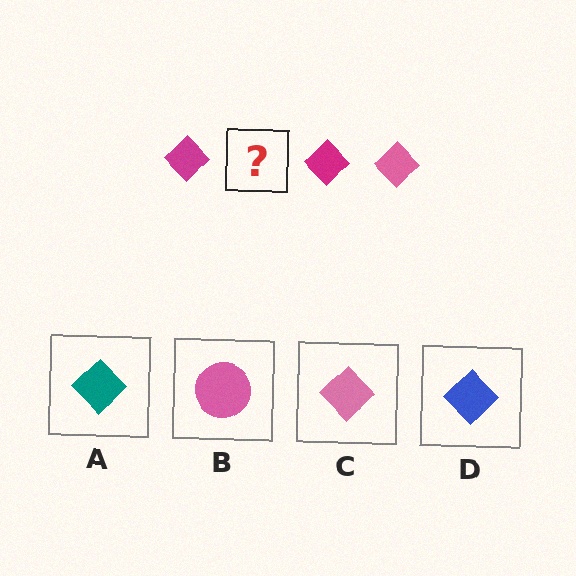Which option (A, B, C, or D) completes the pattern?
C.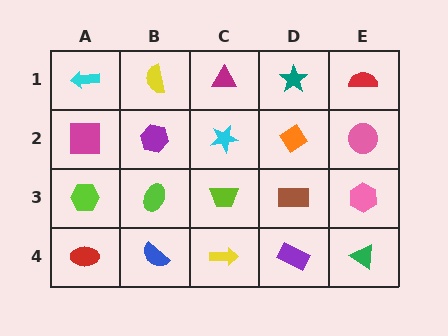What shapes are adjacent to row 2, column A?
A cyan arrow (row 1, column A), a lime hexagon (row 3, column A), a purple hexagon (row 2, column B).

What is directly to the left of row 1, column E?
A teal star.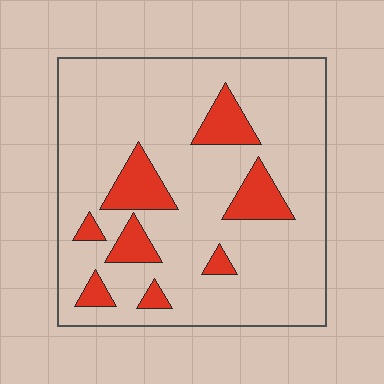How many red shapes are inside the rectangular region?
8.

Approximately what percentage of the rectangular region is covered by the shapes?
Approximately 15%.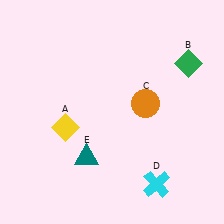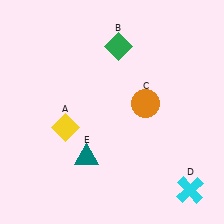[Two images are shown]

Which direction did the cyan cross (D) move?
The cyan cross (D) moved right.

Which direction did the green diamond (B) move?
The green diamond (B) moved left.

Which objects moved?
The objects that moved are: the green diamond (B), the cyan cross (D).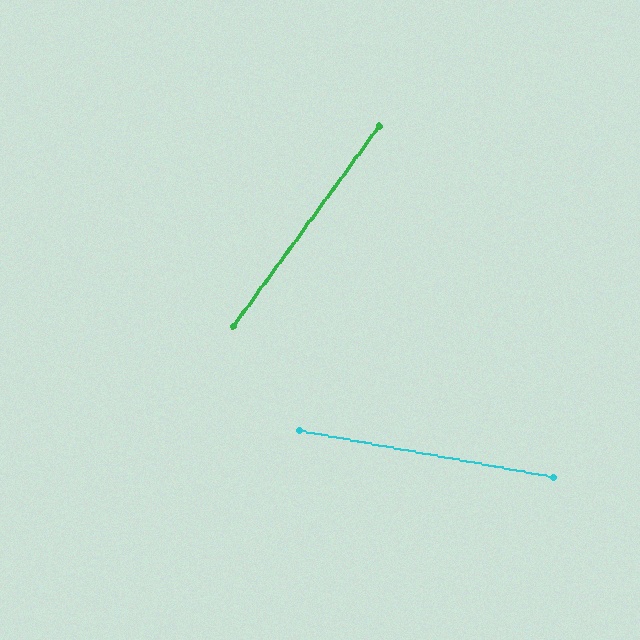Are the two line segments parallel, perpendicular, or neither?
Neither parallel nor perpendicular — they differ by about 65°.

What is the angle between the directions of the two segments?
Approximately 65 degrees.